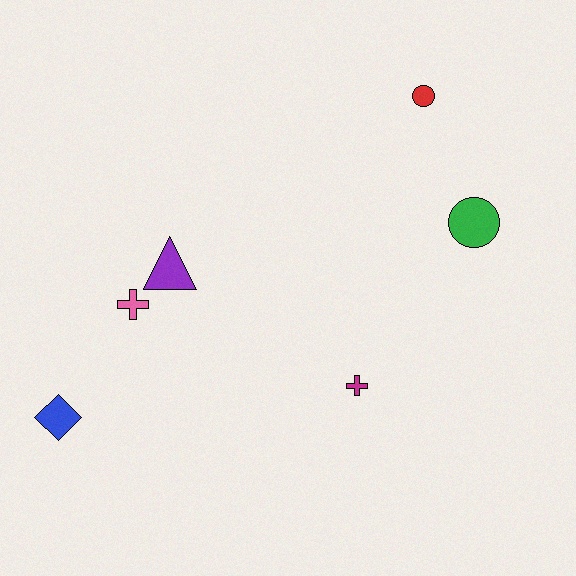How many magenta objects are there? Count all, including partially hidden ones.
There is 1 magenta object.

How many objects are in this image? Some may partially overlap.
There are 6 objects.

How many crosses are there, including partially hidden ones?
There are 2 crosses.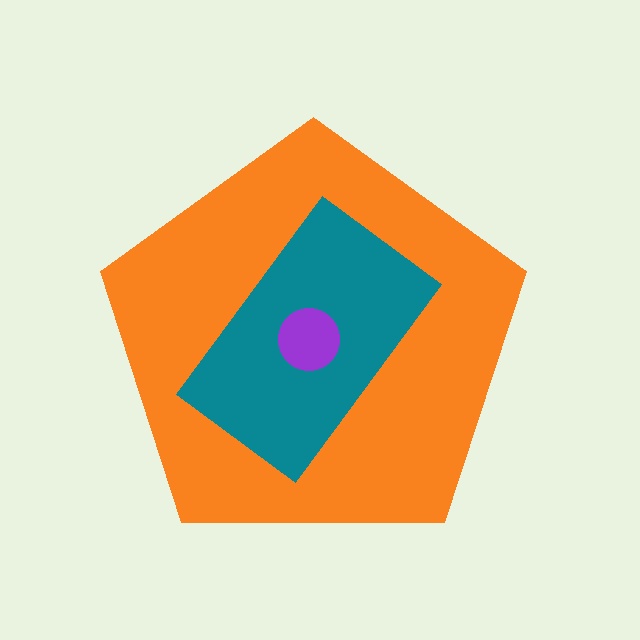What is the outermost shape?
The orange pentagon.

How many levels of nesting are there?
3.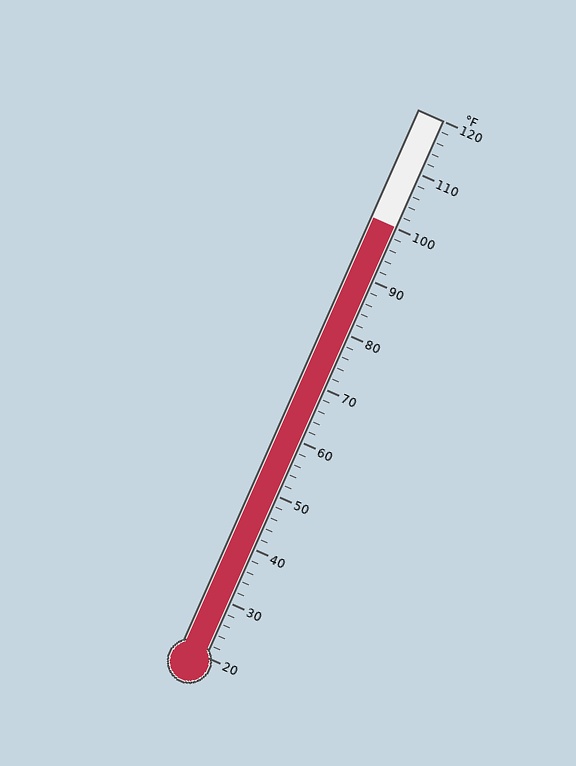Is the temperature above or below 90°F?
The temperature is above 90°F.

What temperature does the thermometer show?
The thermometer shows approximately 100°F.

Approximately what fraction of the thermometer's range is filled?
The thermometer is filled to approximately 80% of its range.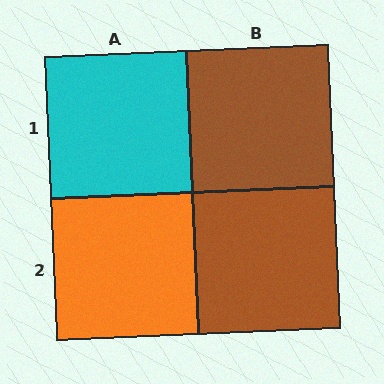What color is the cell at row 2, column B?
Brown.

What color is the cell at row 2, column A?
Orange.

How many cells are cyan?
1 cell is cyan.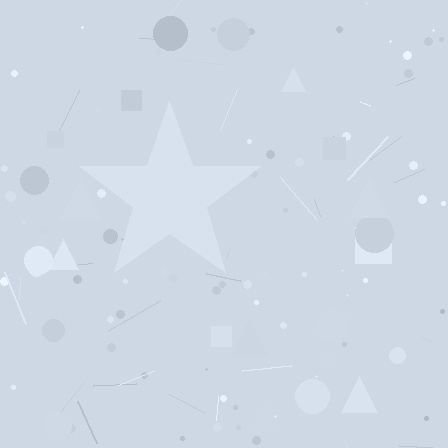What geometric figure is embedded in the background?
A star is embedded in the background.